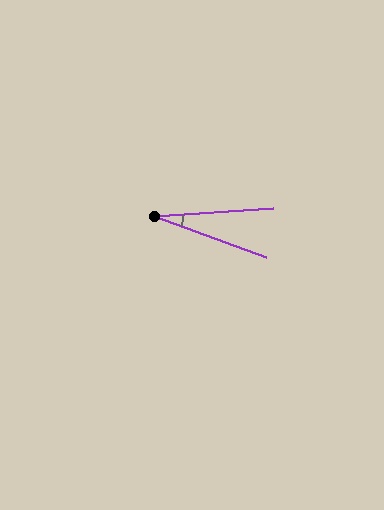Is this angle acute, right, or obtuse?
It is acute.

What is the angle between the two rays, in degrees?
Approximately 24 degrees.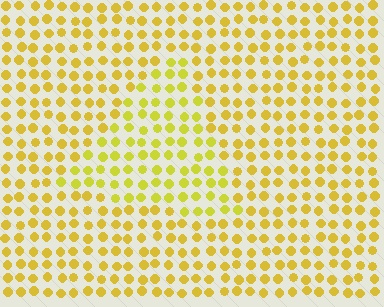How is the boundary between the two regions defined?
The boundary is defined purely by a slight shift in hue (about 16 degrees). Spacing, size, and orientation are identical on both sides.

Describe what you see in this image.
The image is filled with small yellow elements in a uniform arrangement. A triangle-shaped region is visible where the elements are tinted to a slightly different hue, forming a subtle color boundary.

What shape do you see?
I see a triangle.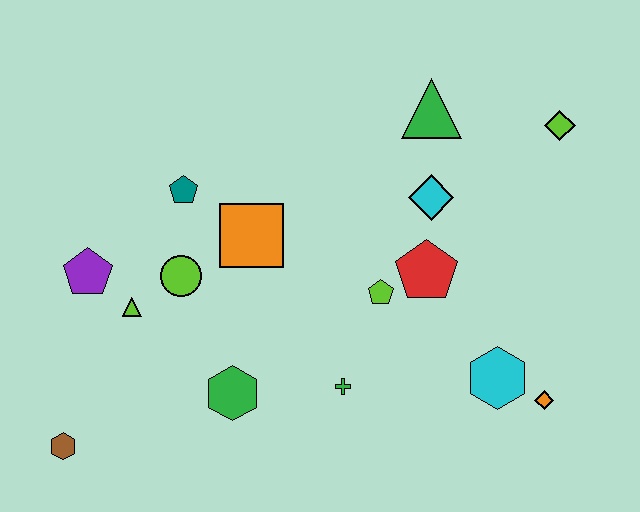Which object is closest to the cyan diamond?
The red pentagon is closest to the cyan diamond.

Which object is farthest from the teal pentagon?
The orange diamond is farthest from the teal pentagon.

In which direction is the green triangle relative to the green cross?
The green triangle is above the green cross.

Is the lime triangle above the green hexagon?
Yes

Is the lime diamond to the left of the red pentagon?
No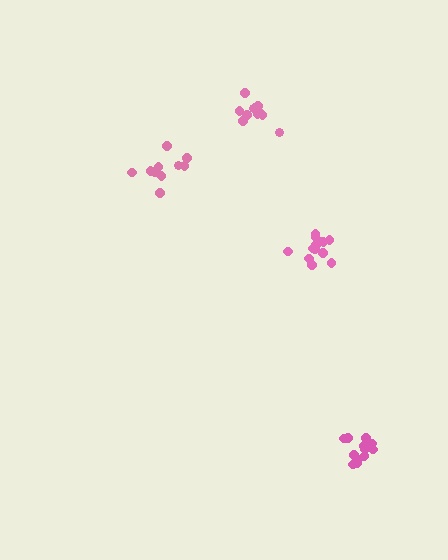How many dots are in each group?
Group 1: 13 dots, Group 2: 10 dots, Group 3: 13 dots, Group 4: 11 dots (47 total).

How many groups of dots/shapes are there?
There are 4 groups.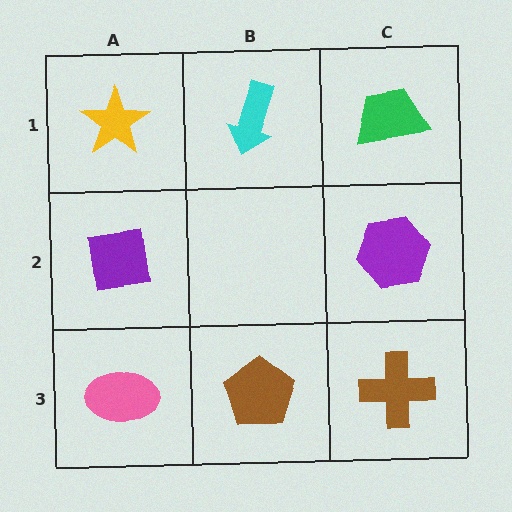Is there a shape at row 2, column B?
No, that cell is empty.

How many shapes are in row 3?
3 shapes.